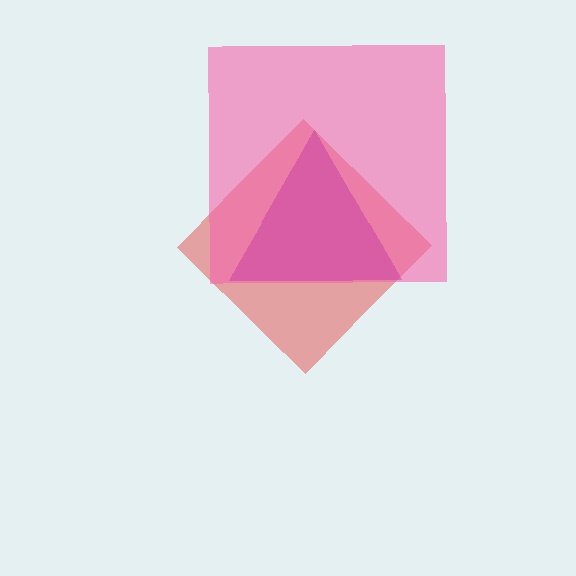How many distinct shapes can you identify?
There are 3 distinct shapes: a red diamond, a pink square, a magenta triangle.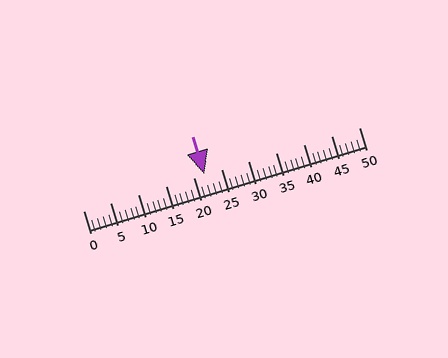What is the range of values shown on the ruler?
The ruler shows values from 0 to 50.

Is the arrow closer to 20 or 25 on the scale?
The arrow is closer to 20.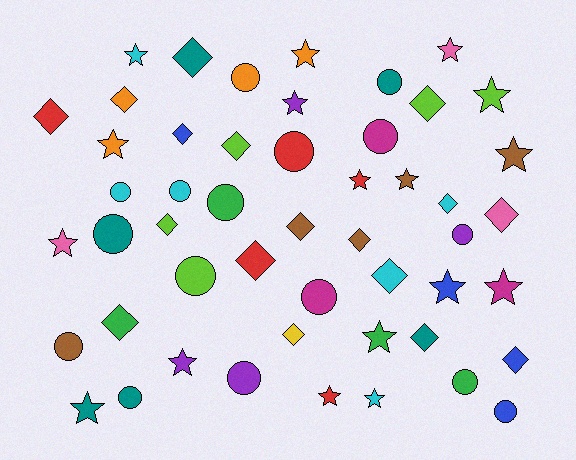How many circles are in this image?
There are 16 circles.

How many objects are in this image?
There are 50 objects.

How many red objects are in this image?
There are 5 red objects.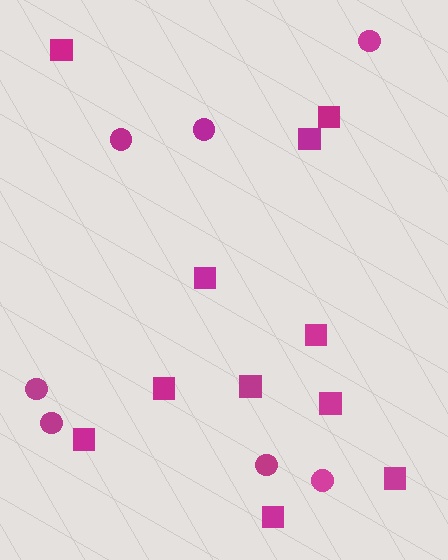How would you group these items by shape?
There are 2 groups: one group of squares (11) and one group of circles (7).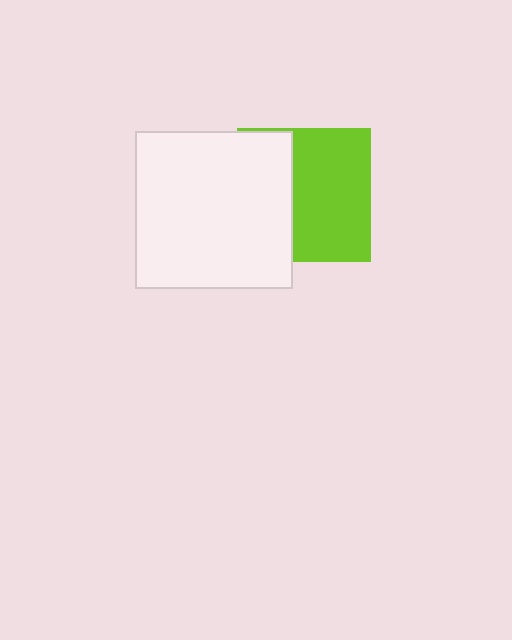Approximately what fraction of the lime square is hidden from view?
Roughly 41% of the lime square is hidden behind the white square.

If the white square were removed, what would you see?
You would see the complete lime square.